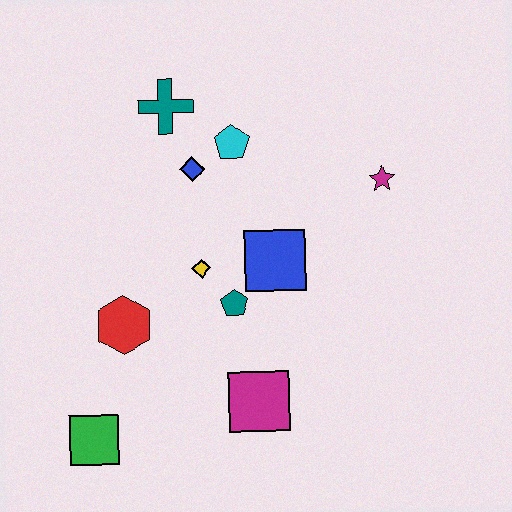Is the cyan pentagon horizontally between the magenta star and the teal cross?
Yes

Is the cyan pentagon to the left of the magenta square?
Yes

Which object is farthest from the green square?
The magenta star is farthest from the green square.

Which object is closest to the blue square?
The teal pentagon is closest to the blue square.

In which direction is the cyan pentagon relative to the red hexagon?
The cyan pentagon is above the red hexagon.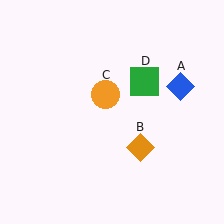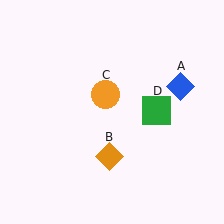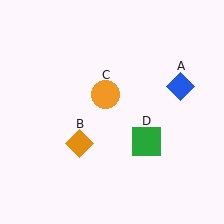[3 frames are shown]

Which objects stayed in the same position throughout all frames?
Blue diamond (object A) and orange circle (object C) remained stationary.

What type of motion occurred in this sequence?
The orange diamond (object B), green square (object D) rotated clockwise around the center of the scene.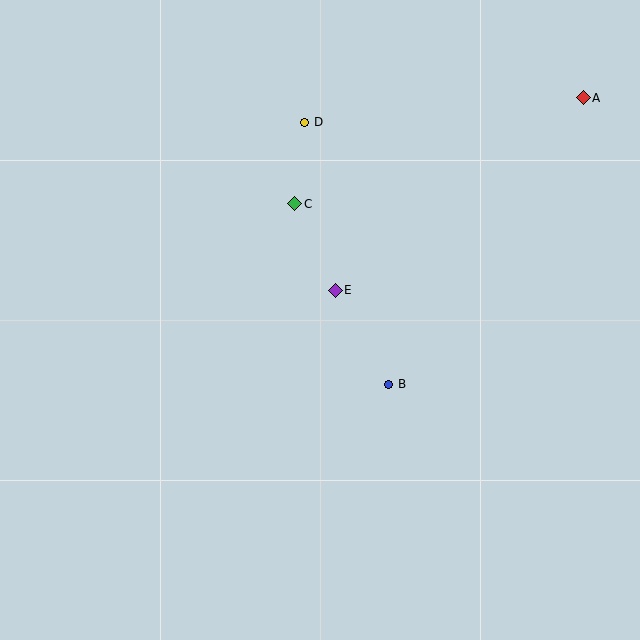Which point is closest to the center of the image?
Point E at (335, 290) is closest to the center.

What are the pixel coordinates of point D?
Point D is at (305, 122).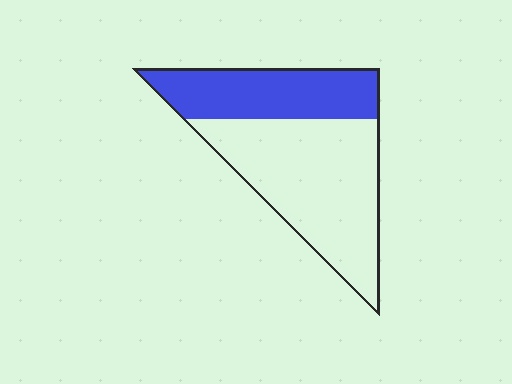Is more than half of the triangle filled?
No.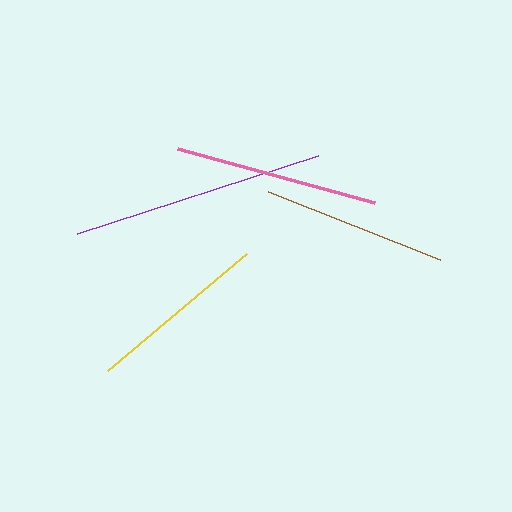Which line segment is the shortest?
The yellow line is the shortest at approximately 181 pixels.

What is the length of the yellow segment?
The yellow segment is approximately 181 pixels long.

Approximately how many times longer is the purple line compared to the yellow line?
The purple line is approximately 1.4 times the length of the yellow line.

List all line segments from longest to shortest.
From longest to shortest: purple, pink, brown, yellow.